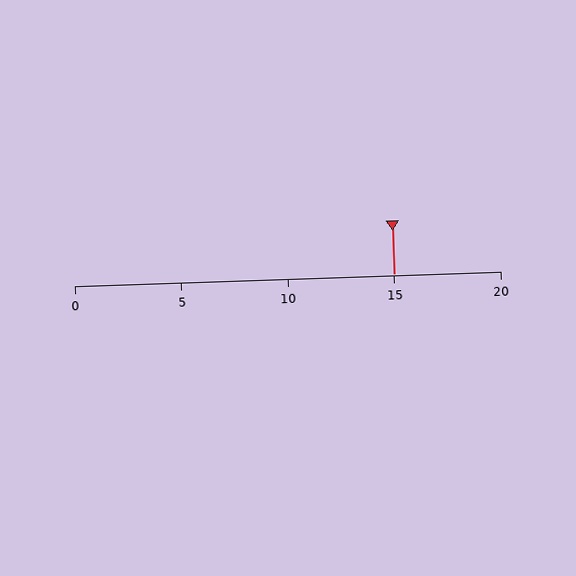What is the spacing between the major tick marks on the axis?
The major ticks are spaced 5 apart.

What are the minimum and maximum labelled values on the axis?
The axis runs from 0 to 20.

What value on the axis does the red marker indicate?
The marker indicates approximately 15.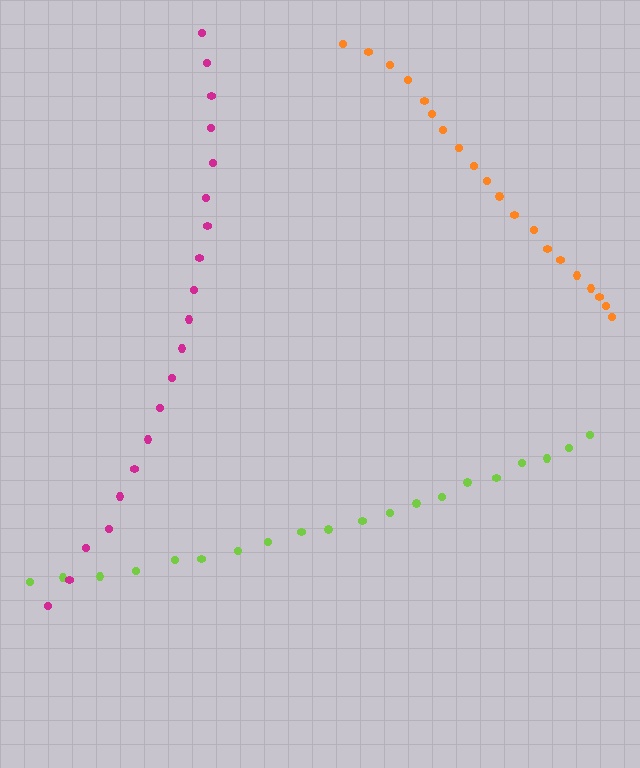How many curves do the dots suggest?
There are 3 distinct paths.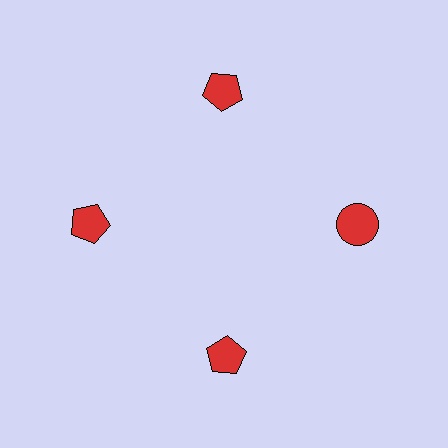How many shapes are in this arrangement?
There are 4 shapes arranged in a ring pattern.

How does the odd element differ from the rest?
It has a different shape: circle instead of pentagon.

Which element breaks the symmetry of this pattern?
The red circle at roughly the 3 o'clock position breaks the symmetry. All other shapes are red pentagons.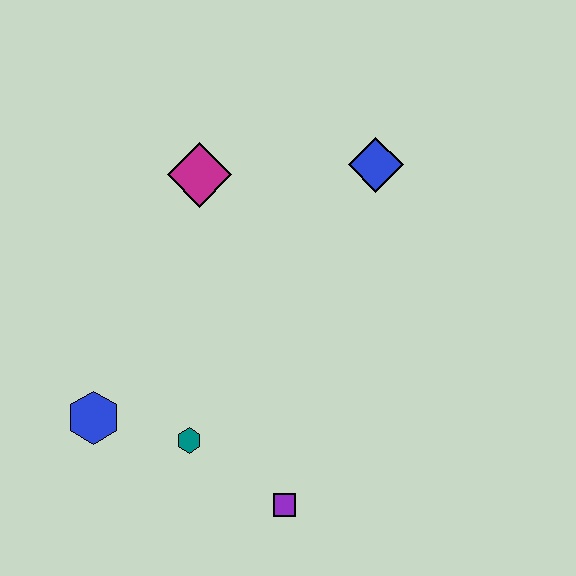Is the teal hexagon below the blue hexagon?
Yes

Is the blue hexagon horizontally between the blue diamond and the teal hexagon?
No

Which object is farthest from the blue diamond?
The blue hexagon is farthest from the blue diamond.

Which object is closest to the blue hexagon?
The teal hexagon is closest to the blue hexagon.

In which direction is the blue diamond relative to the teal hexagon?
The blue diamond is above the teal hexagon.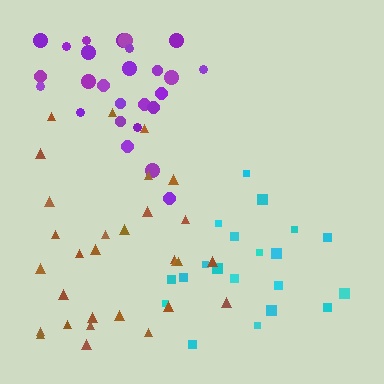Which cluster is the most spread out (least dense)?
Brown.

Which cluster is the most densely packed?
Purple.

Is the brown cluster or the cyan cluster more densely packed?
Cyan.